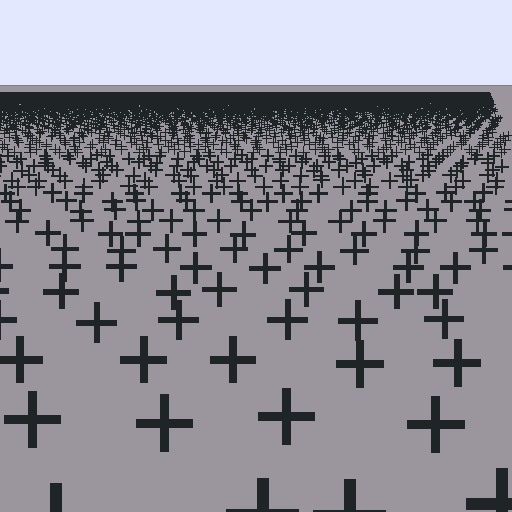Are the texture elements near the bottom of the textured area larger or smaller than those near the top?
Larger. Near the bottom, elements are closer to the viewer and appear at a bigger on-screen size.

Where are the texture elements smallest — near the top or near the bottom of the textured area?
Near the top.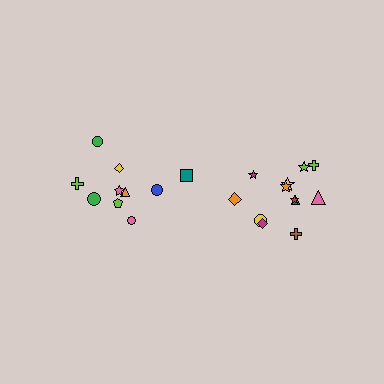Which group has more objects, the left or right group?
The right group.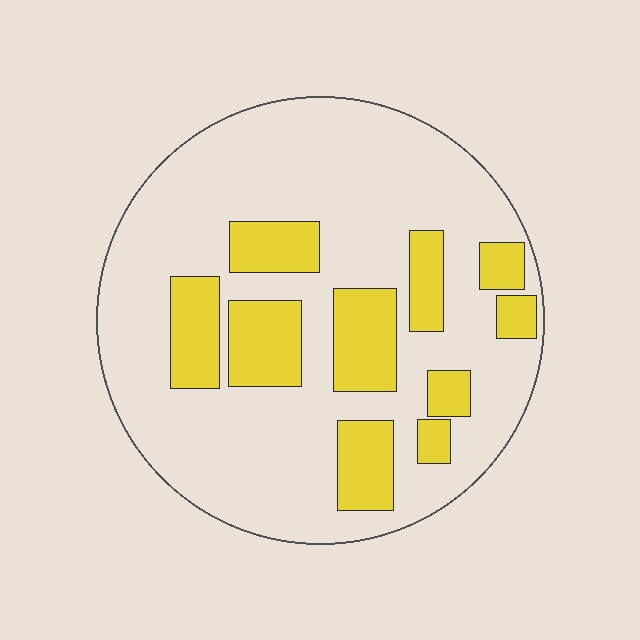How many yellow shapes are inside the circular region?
10.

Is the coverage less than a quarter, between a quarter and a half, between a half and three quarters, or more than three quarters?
Between a quarter and a half.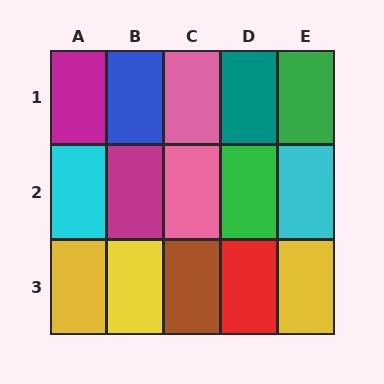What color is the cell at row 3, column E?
Yellow.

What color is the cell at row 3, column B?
Yellow.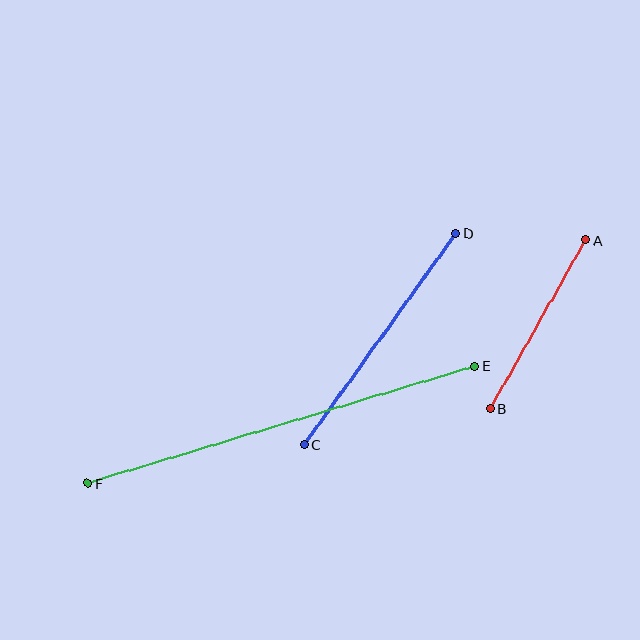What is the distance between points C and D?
The distance is approximately 260 pixels.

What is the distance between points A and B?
The distance is approximately 194 pixels.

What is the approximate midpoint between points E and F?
The midpoint is at approximately (281, 425) pixels.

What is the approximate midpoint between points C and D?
The midpoint is at approximately (380, 339) pixels.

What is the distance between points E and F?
The distance is approximately 404 pixels.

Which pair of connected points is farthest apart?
Points E and F are farthest apart.